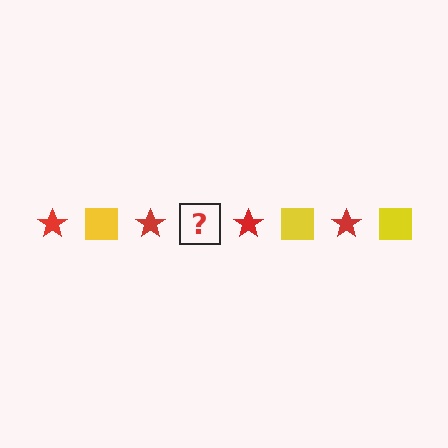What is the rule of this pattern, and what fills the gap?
The rule is that the pattern alternates between red star and yellow square. The gap should be filled with a yellow square.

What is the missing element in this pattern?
The missing element is a yellow square.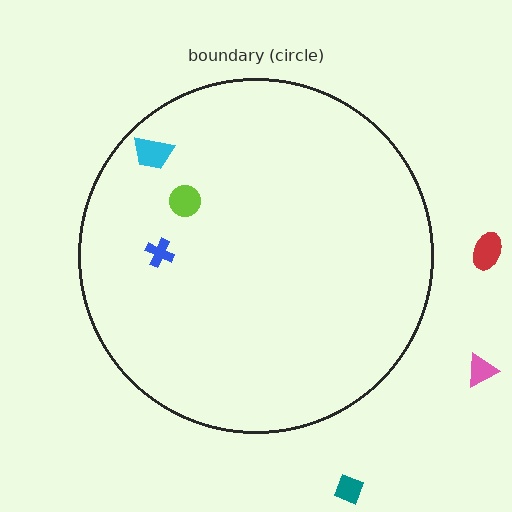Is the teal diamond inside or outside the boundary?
Outside.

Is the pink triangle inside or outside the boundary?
Outside.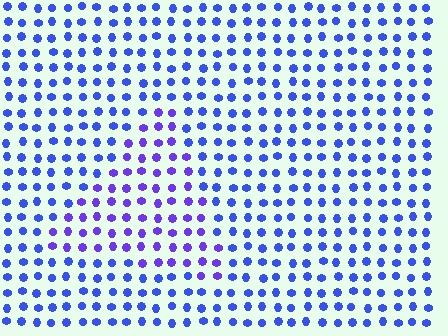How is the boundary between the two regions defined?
The boundary is defined purely by a slight shift in hue (about 27 degrees). Spacing, size, and orientation are identical on both sides.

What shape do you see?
I see a triangle.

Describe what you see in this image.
The image is filled with small blue elements in a uniform arrangement. A triangle-shaped region is visible where the elements are tinted to a slightly different hue, forming a subtle color boundary.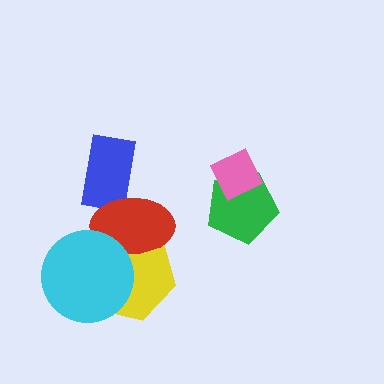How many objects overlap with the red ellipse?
3 objects overlap with the red ellipse.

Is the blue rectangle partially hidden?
Yes, it is partially covered by another shape.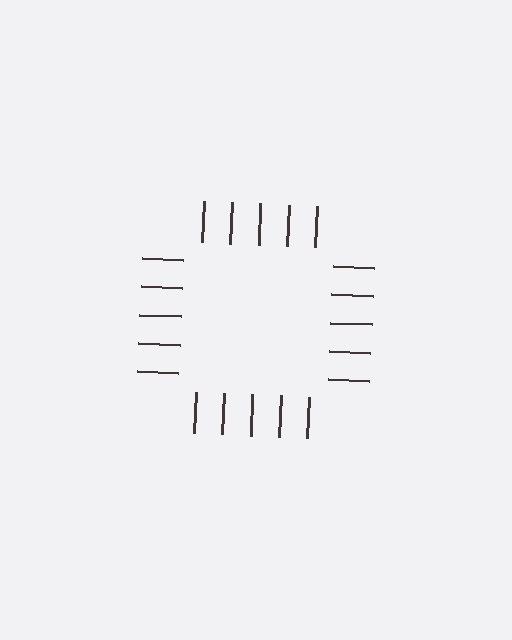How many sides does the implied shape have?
4 sides — the line-ends trace a square.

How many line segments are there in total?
20 — 5 along each of the 4 edges.